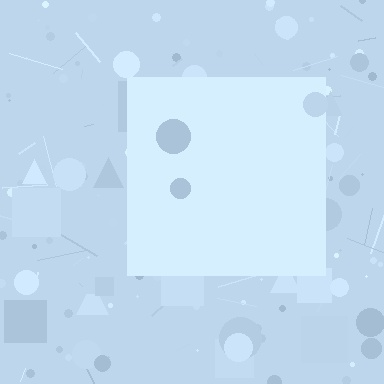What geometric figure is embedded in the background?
A square is embedded in the background.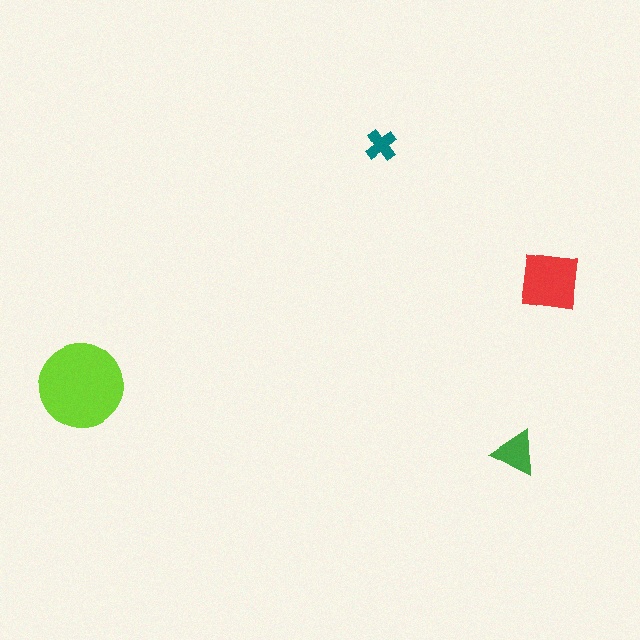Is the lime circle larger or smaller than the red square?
Larger.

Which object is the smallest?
The teal cross.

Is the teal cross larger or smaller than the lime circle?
Smaller.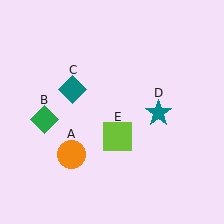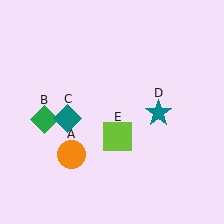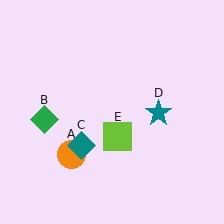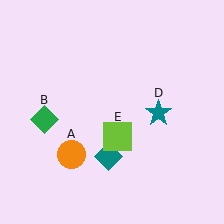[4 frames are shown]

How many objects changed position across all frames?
1 object changed position: teal diamond (object C).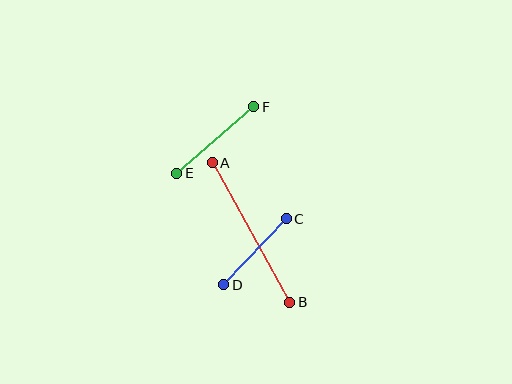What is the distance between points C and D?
The distance is approximately 91 pixels.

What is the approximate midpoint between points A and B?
The midpoint is at approximately (251, 233) pixels.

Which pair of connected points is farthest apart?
Points A and B are farthest apart.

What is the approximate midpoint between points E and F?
The midpoint is at approximately (215, 140) pixels.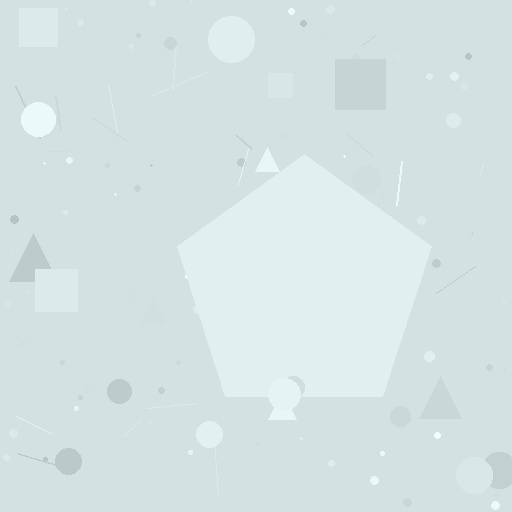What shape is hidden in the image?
A pentagon is hidden in the image.